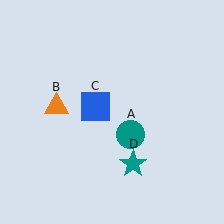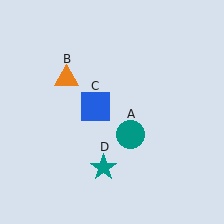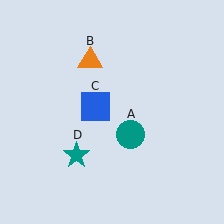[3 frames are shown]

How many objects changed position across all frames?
2 objects changed position: orange triangle (object B), teal star (object D).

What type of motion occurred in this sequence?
The orange triangle (object B), teal star (object D) rotated clockwise around the center of the scene.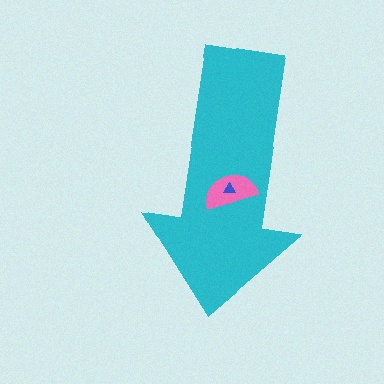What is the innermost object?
The blue triangle.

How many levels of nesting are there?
3.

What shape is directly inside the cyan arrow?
The pink semicircle.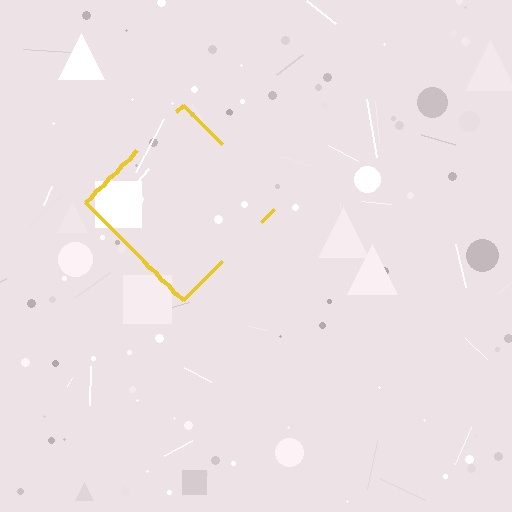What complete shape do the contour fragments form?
The contour fragments form a diamond.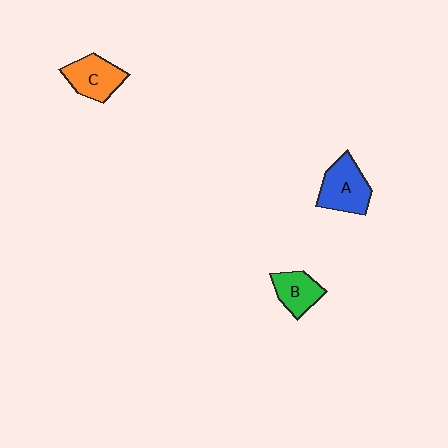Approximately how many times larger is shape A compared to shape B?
Approximately 1.4 times.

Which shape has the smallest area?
Shape B (green).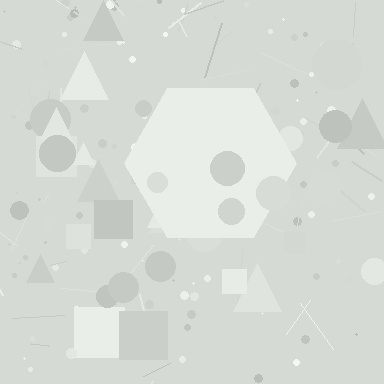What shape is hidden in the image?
A hexagon is hidden in the image.